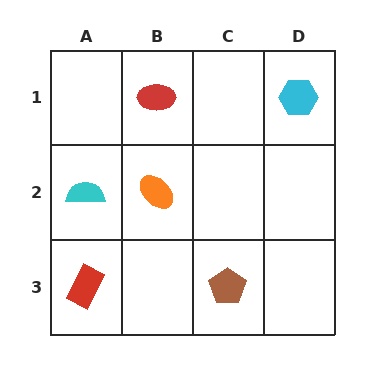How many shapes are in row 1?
2 shapes.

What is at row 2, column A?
A cyan semicircle.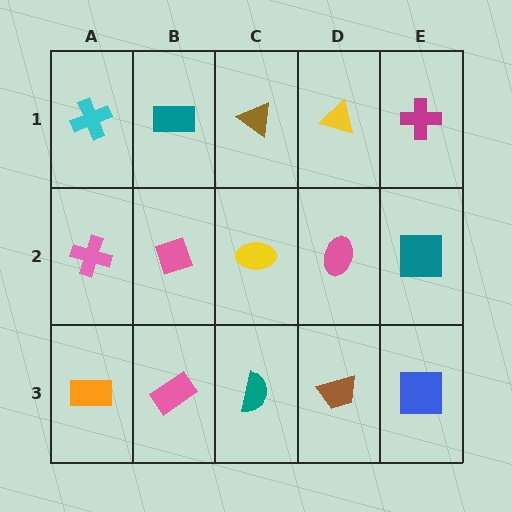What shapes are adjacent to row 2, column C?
A brown triangle (row 1, column C), a teal semicircle (row 3, column C), a pink diamond (row 2, column B), a pink ellipse (row 2, column D).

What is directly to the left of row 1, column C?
A teal rectangle.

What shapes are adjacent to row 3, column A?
A pink cross (row 2, column A), a pink rectangle (row 3, column B).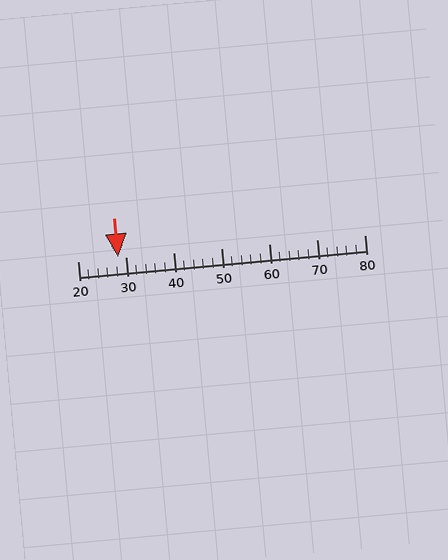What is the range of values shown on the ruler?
The ruler shows values from 20 to 80.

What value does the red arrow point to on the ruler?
The red arrow points to approximately 28.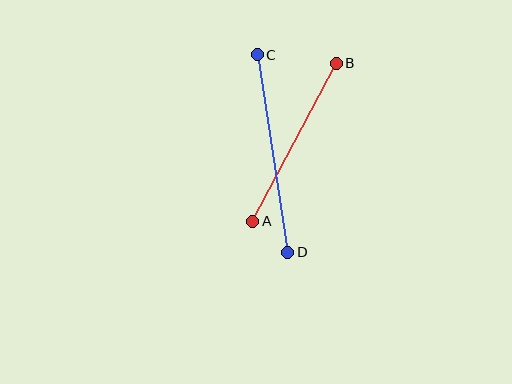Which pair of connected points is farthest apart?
Points C and D are farthest apart.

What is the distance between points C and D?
The distance is approximately 200 pixels.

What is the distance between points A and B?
The distance is approximately 179 pixels.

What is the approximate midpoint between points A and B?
The midpoint is at approximately (294, 142) pixels.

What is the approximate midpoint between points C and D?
The midpoint is at approximately (272, 153) pixels.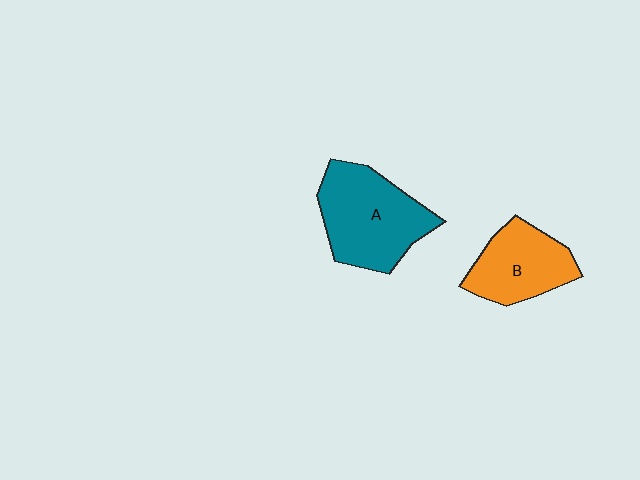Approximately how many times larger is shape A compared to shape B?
Approximately 1.4 times.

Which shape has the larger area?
Shape A (teal).